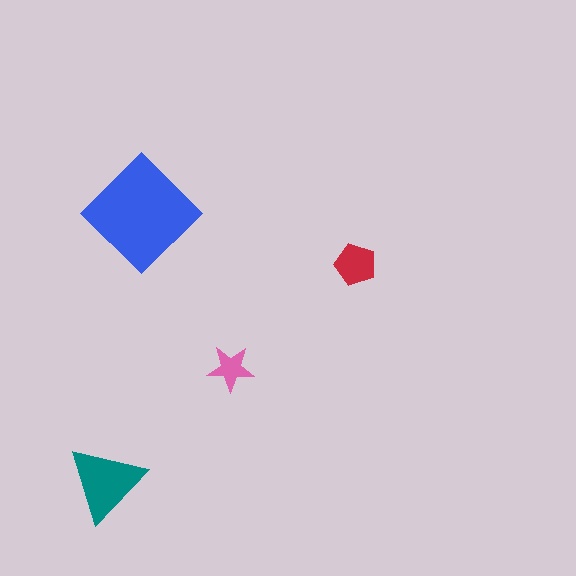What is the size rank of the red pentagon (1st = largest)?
3rd.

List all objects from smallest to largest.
The pink star, the red pentagon, the teal triangle, the blue diamond.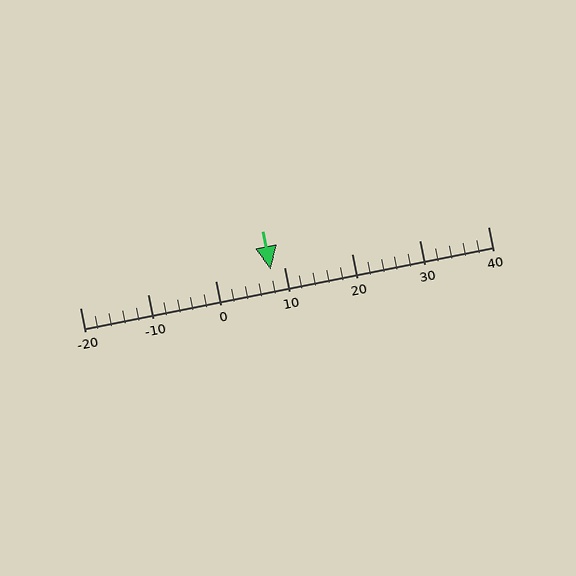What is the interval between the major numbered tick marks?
The major tick marks are spaced 10 units apart.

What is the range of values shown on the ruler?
The ruler shows values from -20 to 40.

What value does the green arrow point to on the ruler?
The green arrow points to approximately 8.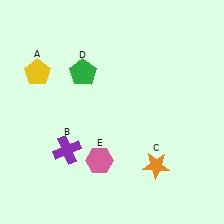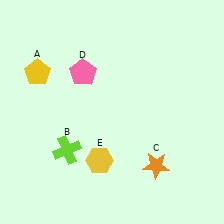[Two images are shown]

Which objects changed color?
B changed from purple to lime. D changed from green to pink. E changed from pink to yellow.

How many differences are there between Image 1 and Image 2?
There are 3 differences between the two images.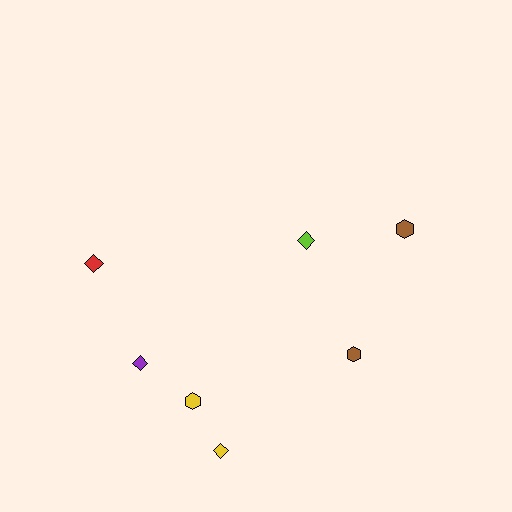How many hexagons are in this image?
There are 3 hexagons.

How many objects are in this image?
There are 7 objects.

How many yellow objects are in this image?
There are 2 yellow objects.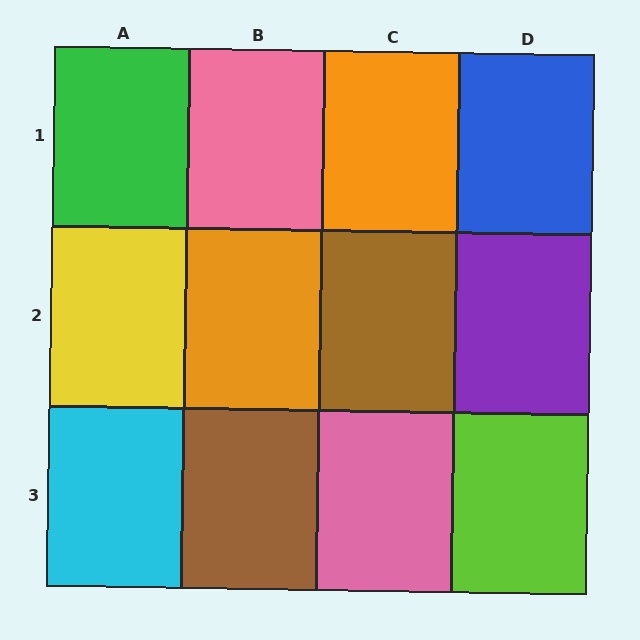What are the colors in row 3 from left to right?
Cyan, brown, pink, lime.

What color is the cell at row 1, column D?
Blue.